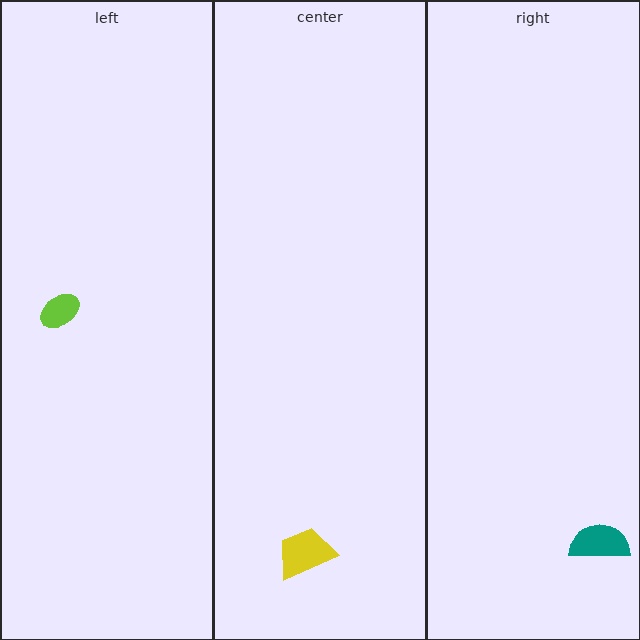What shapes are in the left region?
The lime ellipse.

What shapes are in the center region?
The yellow trapezoid.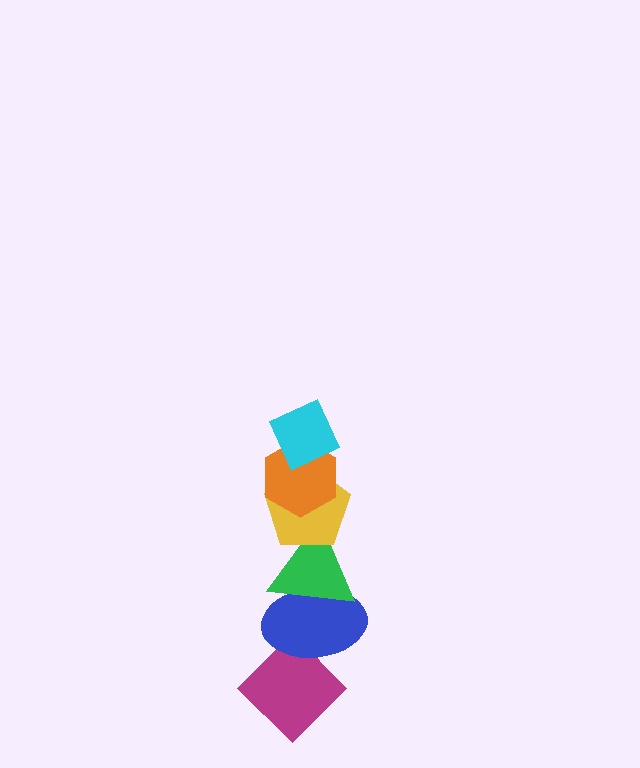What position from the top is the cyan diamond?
The cyan diamond is 1st from the top.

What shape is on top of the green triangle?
The yellow pentagon is on top of the green triangle.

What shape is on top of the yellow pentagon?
The orange hexagon is on top of the yellow pentagon.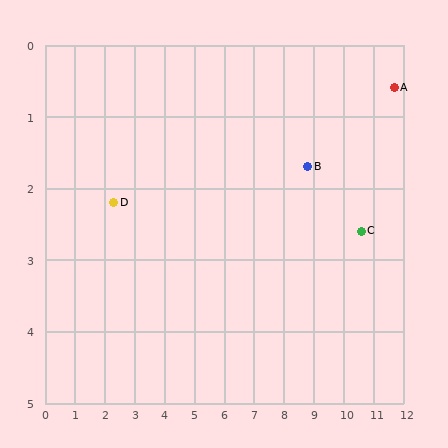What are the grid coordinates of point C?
Point C is at approximately (10.6, 2.6).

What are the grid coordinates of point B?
Point B is at approximately (8.8, 1.7).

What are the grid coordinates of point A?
Point A is at approximately (11.7, 0.6).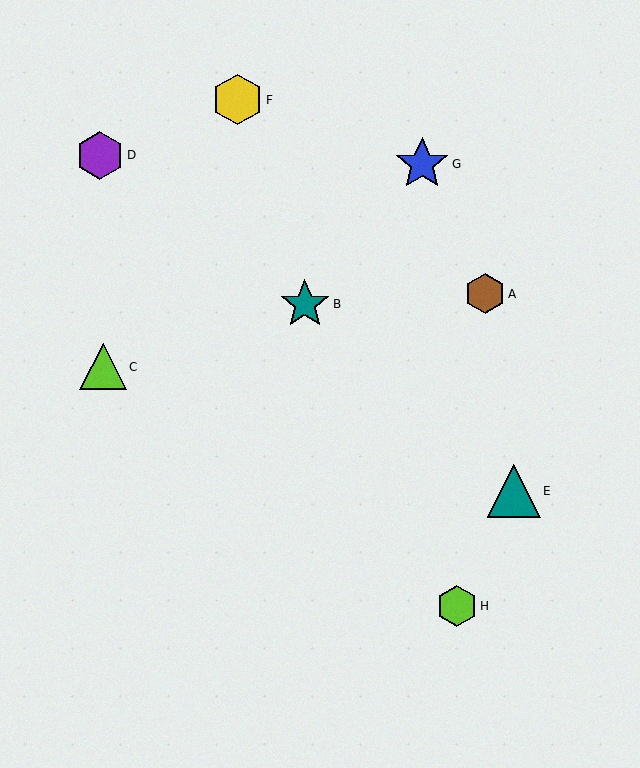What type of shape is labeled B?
Shape B is a teal star.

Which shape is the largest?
The blue star (labeled G) is the largest.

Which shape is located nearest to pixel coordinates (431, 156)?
The blue star (labeled G) at (422, 164) is nearest to that location.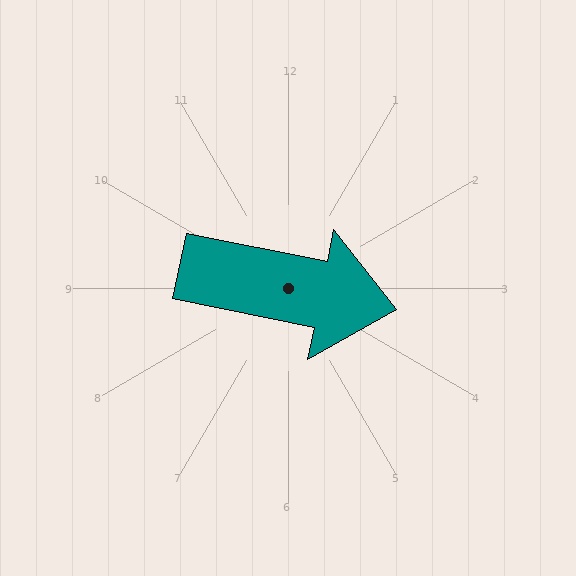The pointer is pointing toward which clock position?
Roughly 3 o'clock.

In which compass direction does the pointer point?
East.